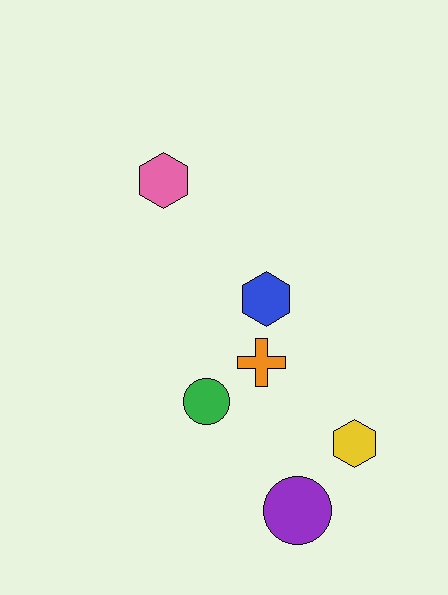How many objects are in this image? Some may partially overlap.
There are 6 objects.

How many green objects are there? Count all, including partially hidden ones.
There is 1 green object.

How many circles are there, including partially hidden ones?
There are 2 circles.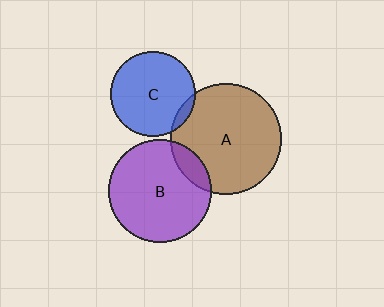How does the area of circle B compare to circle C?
Approximately 1.5 times.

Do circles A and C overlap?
Yes.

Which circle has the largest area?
Circle A (brown).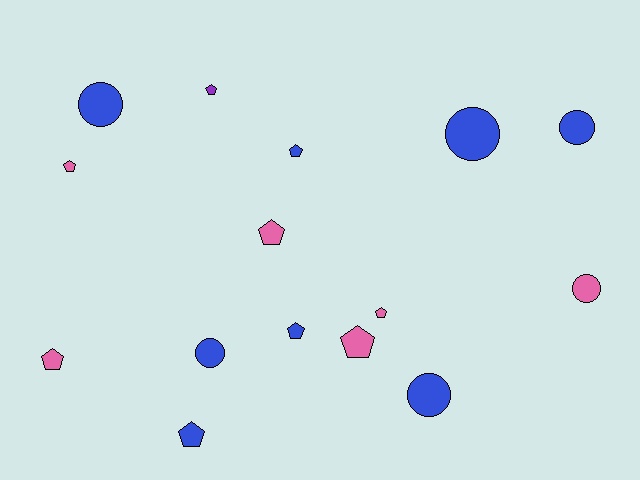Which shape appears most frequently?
Pentagon, with 9 objects.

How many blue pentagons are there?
There are 3 blue pentagons.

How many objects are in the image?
There are 15 objects.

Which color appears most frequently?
Blue, with 8 objects.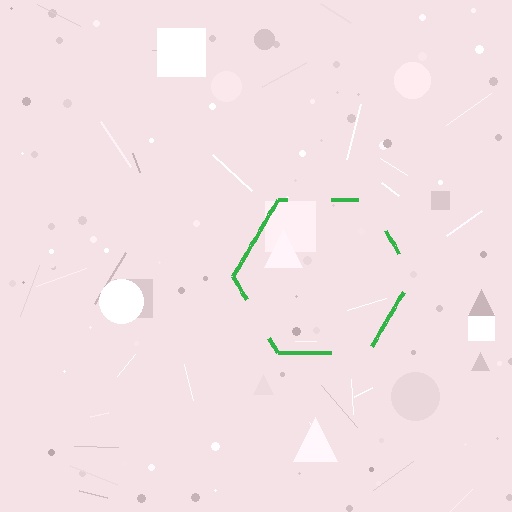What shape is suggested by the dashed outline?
The dashed outline suggests a hexagon.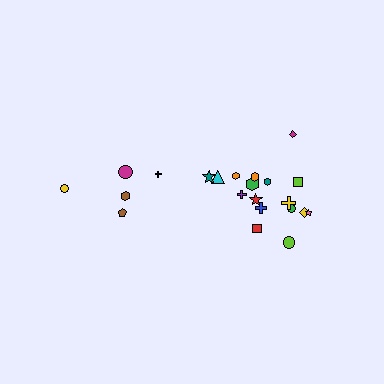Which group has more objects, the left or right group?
The right group.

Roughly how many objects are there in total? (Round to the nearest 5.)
Roughly 25 objects in total.